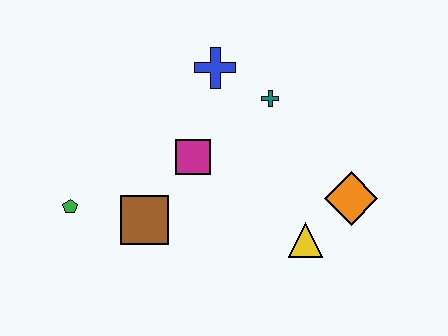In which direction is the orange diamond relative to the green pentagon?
The orange diamond is to the right of the green pentagon.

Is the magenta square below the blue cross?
Yes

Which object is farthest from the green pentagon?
The orange diamond is farthest from the green pentagon.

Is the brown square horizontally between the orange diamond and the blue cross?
No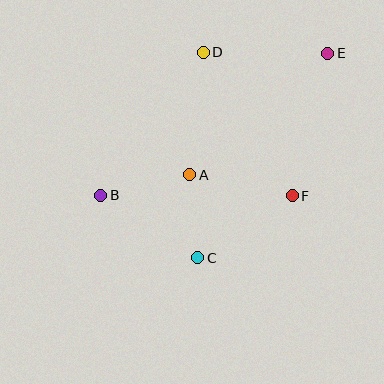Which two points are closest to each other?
Points A and C are closest to each other.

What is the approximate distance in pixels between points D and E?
The distance between D and E is approximately 125 pixels.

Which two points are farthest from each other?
Points B and E are farthest from each other.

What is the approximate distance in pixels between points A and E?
The distance between A and E is approximately 184 pixels.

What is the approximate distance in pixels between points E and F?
The distance between E and F is approximately 147 pixels.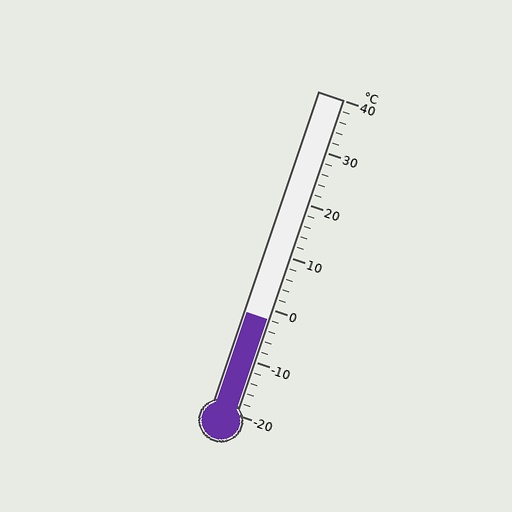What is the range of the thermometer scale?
The thermometer scale ranges from -20°C to 40°C.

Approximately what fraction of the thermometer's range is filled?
The thermometer is filled to approximately 30% of its range.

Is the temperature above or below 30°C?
The temperature is below 30°C.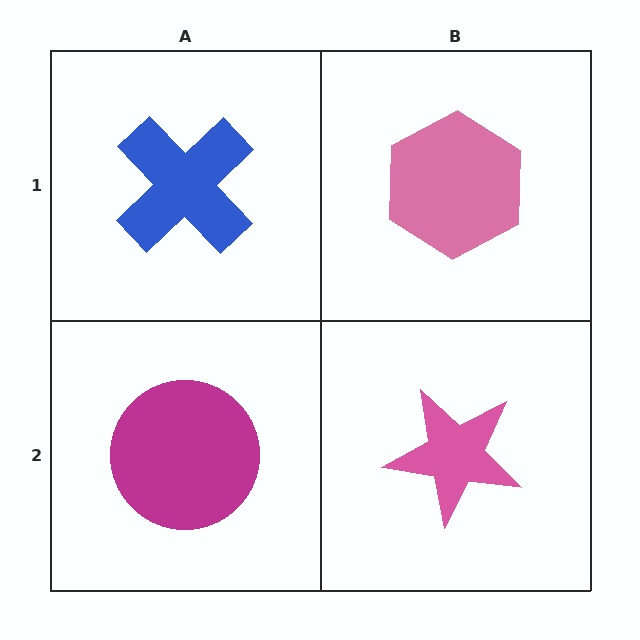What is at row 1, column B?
A pink hexagon.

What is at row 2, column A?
A magenta circle.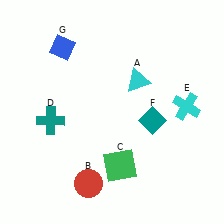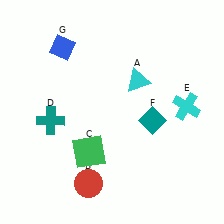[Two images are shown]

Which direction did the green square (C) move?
The green square (C) moved left.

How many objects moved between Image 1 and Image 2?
1 object moved between the two images.